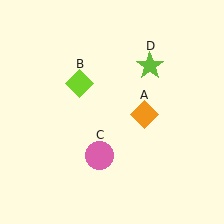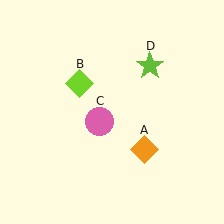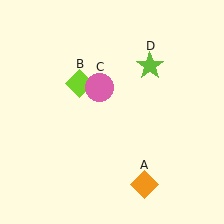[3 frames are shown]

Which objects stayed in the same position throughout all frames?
Lime diamond (object B) and lime star (object D) remained stationary.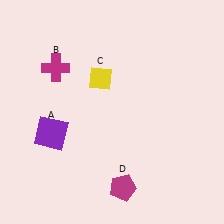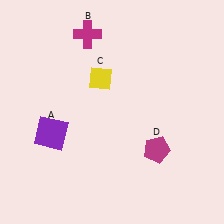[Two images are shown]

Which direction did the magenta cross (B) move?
The magenta cross (B) moved up.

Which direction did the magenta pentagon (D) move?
The magenta pentagon (D) moved up.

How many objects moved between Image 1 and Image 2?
2 objects moved between the two images.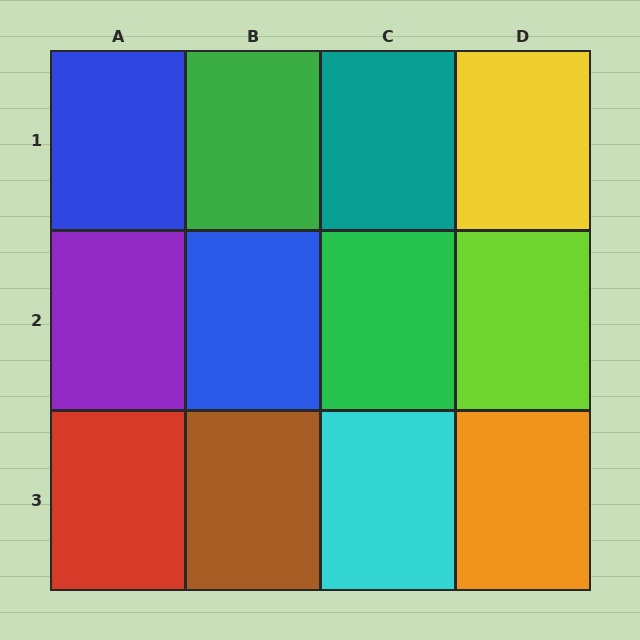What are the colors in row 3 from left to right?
Red, brown, cyan, orange.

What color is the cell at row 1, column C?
Teal.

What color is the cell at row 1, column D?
Yellow.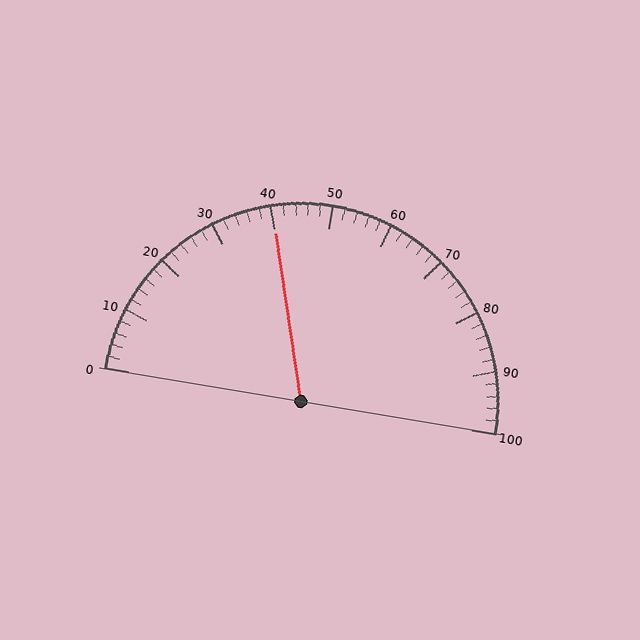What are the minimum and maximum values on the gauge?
The gauge ranges from 0 to 100.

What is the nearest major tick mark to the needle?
The nearest major tick mark is 40.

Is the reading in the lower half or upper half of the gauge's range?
The reading is in the lower half of the range (0 to 100).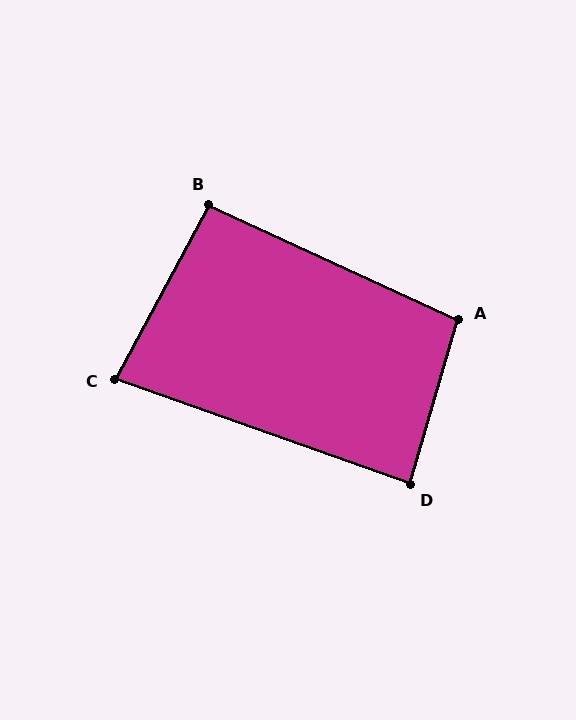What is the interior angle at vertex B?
Approximately 93 degrees (approximately right).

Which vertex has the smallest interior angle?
C, at approximately 81 degrees.